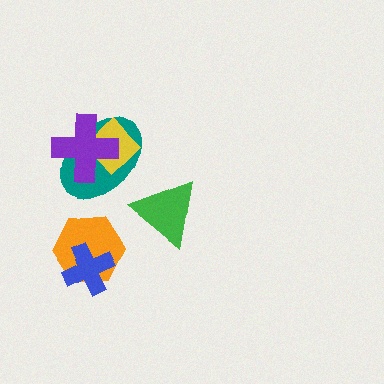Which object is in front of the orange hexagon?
The blue cross is in front of the orange hexagon.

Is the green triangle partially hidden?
No, no other shape covers it.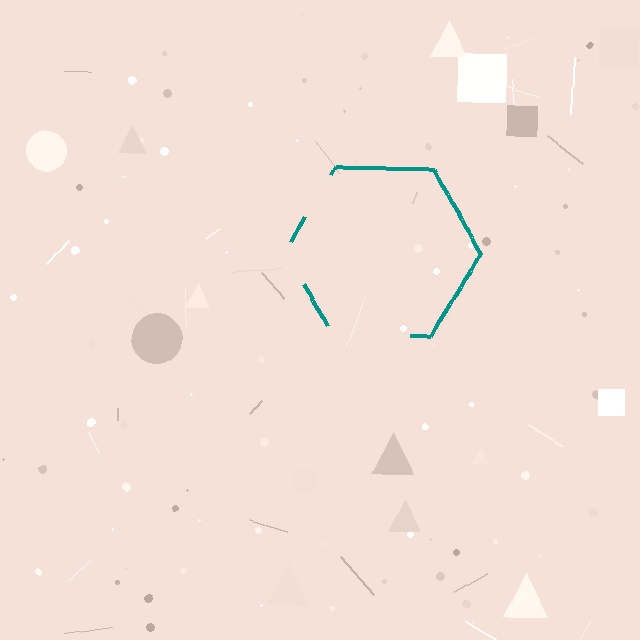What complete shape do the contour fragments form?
The contour fragments form a hexagon.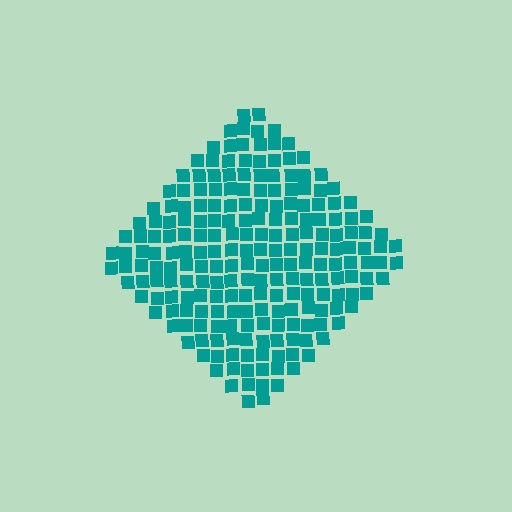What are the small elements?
The small elements are squares.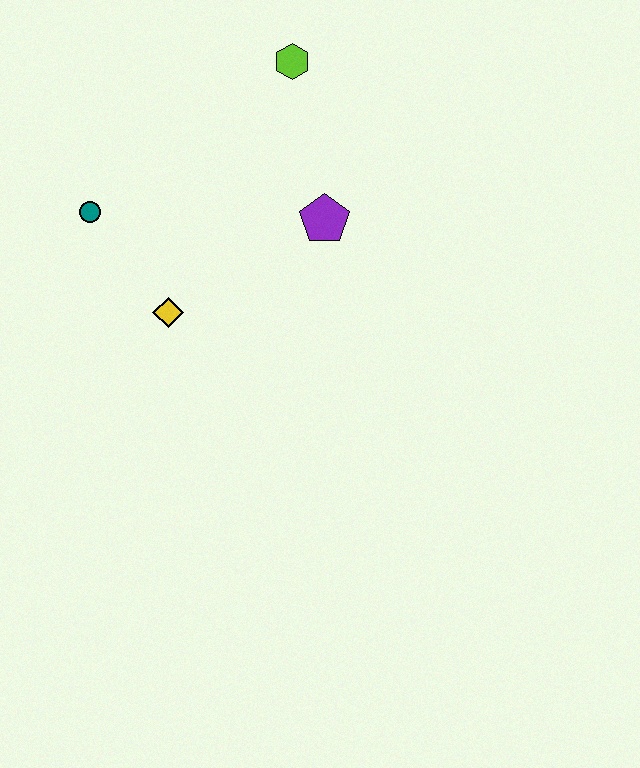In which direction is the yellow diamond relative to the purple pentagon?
The yellow diamond is to the left of the purple pentagon.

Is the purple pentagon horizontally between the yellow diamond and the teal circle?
No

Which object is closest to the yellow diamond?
The teal circle is closest to the yellow diamond.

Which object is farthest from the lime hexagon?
The yellow diamond is farthest from the lime hexagon.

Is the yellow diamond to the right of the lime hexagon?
No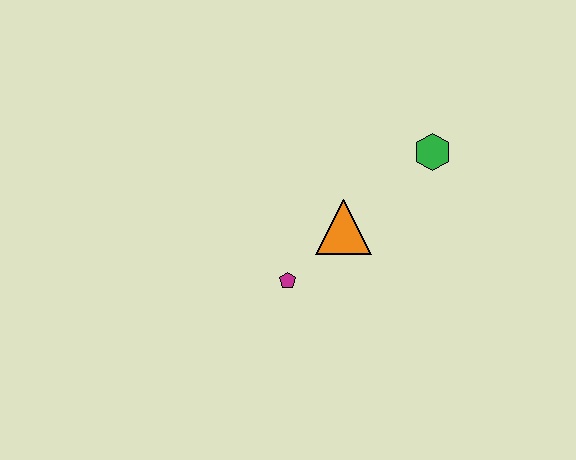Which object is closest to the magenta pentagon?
The orange triangle is closest to the magenta pentagon.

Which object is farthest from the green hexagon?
The magenta pentagon is farthest from the green hexagon.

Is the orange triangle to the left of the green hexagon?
Yes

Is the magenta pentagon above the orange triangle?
No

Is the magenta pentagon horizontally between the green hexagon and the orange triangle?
No